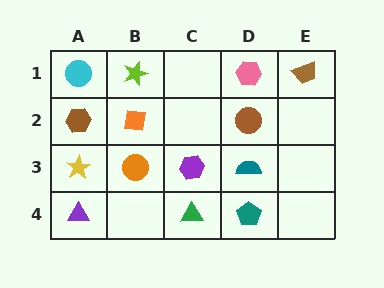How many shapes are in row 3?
4 shapes.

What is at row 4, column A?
A purple triangle.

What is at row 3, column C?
A purple hexagon.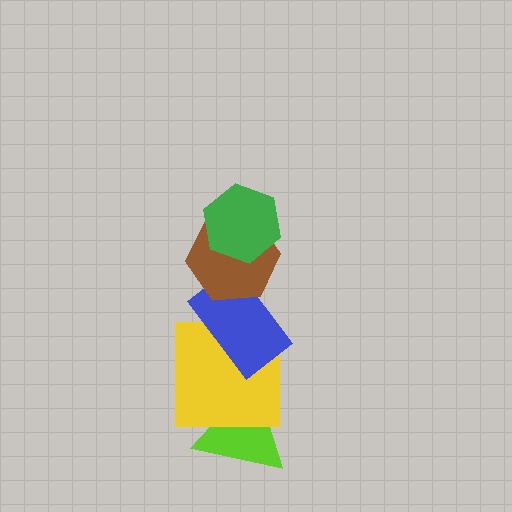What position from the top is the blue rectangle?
The blue rectangle is 3rd from the top.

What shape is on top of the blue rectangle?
The brown hexagon is on top of the blue rectangle.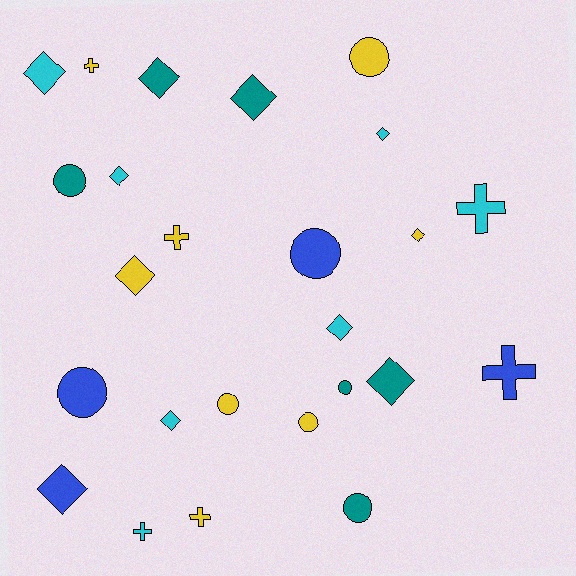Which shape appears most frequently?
Diamond, with 11 objects.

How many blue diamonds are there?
There is 1 blue diamond.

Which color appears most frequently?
Yellow, with 8 objects.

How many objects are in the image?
There are 25 objects.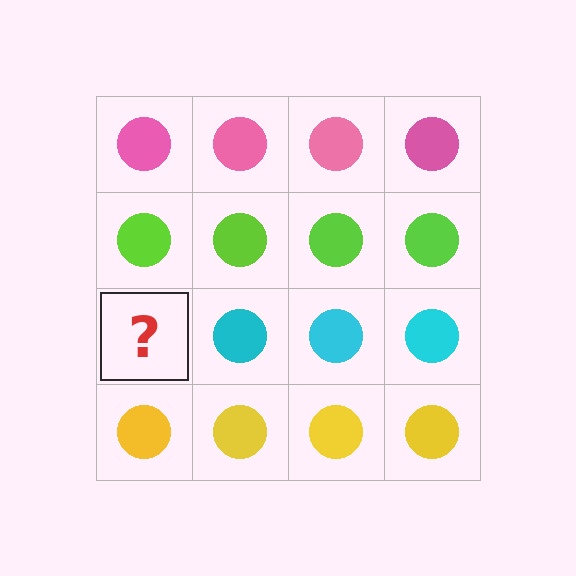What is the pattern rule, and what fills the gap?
The rule is that each row has a consistent color. The gap should be filled with a cyan circle.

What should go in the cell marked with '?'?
The missing cell should contain a cyan circle.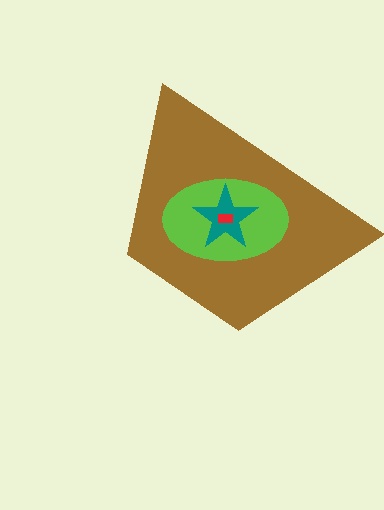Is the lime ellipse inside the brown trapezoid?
Yes.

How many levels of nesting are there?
4.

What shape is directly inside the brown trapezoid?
The lime ellipse.